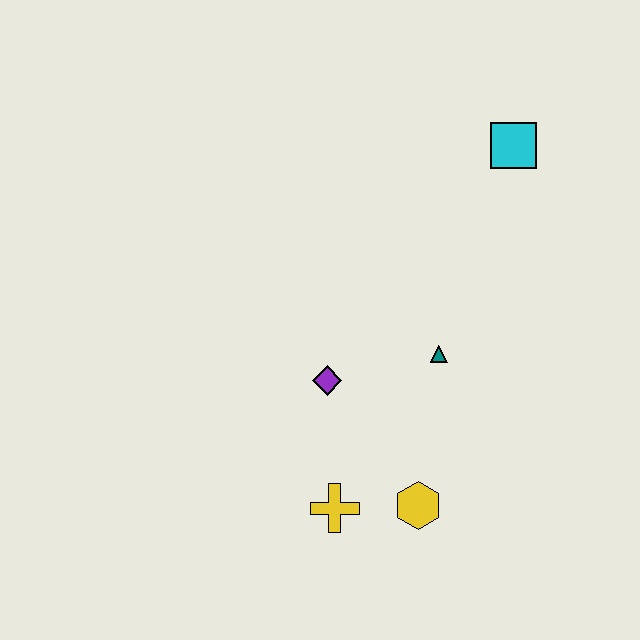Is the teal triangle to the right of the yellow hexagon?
Yes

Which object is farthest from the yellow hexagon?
The cyan square is farthest from the yellow hexagon.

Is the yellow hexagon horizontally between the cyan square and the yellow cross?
Yes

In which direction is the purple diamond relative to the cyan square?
The purple diamond is below the cyan square.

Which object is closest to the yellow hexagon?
The yellow cross is closest to the yellow hexagon.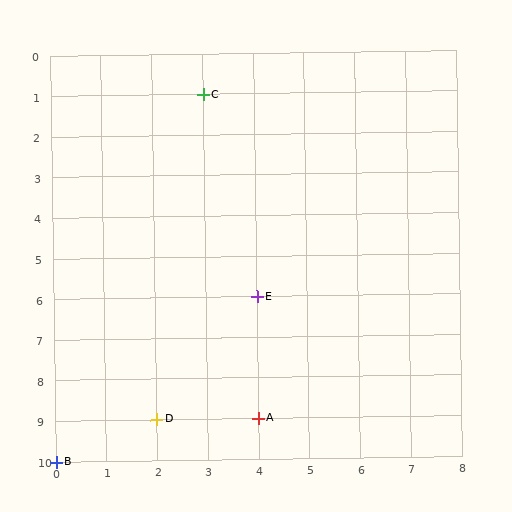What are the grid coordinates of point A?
Point A is at grid coordinates (4, 9).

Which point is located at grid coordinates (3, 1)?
Point C is at (3, 1).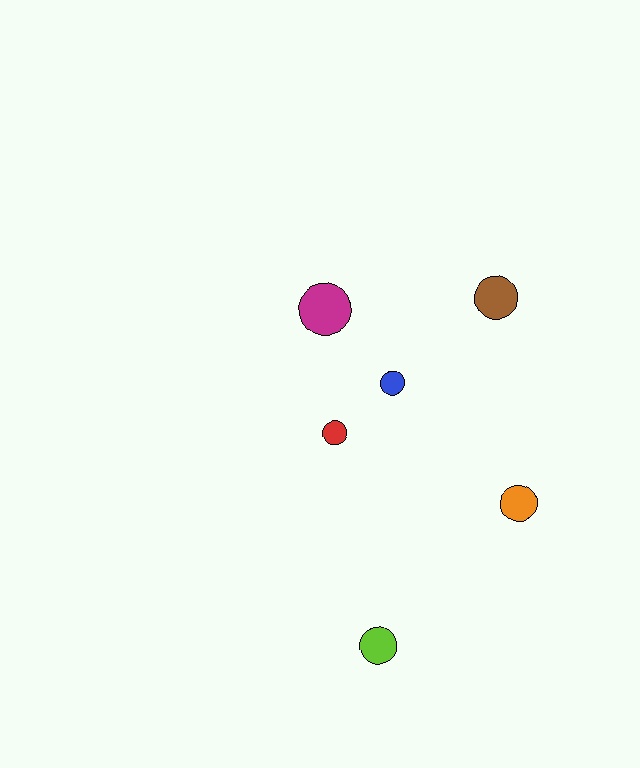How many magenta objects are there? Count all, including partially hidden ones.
There is 1 magenta object.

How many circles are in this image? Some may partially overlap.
There are 6 circles.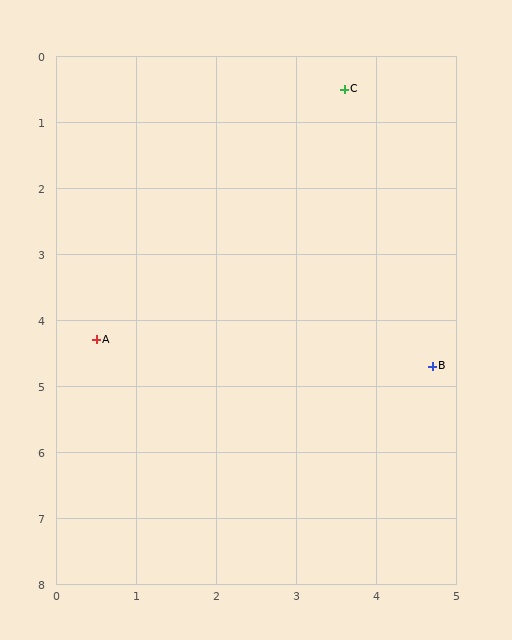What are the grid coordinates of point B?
Point B is at approximately (4.7, 4.7).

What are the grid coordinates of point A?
Point A is at approximately (0.5, 4.3).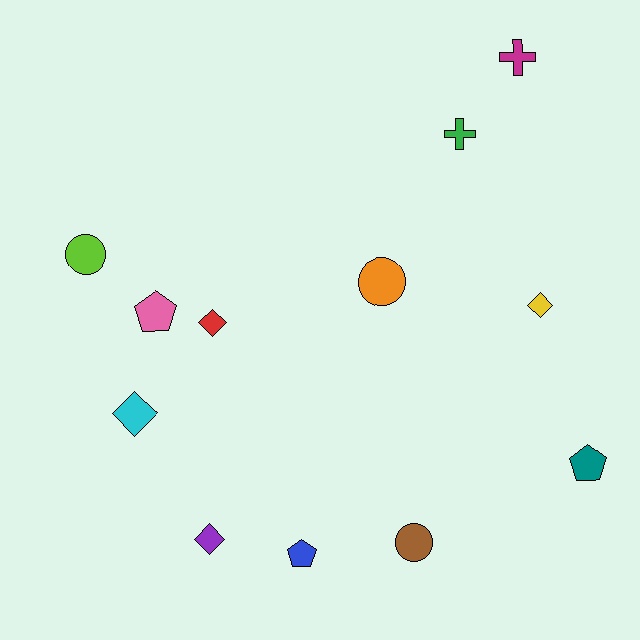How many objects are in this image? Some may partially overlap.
There are 12 objects.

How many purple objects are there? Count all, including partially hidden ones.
There is 1 purple object.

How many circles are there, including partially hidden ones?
There are 3 circles.